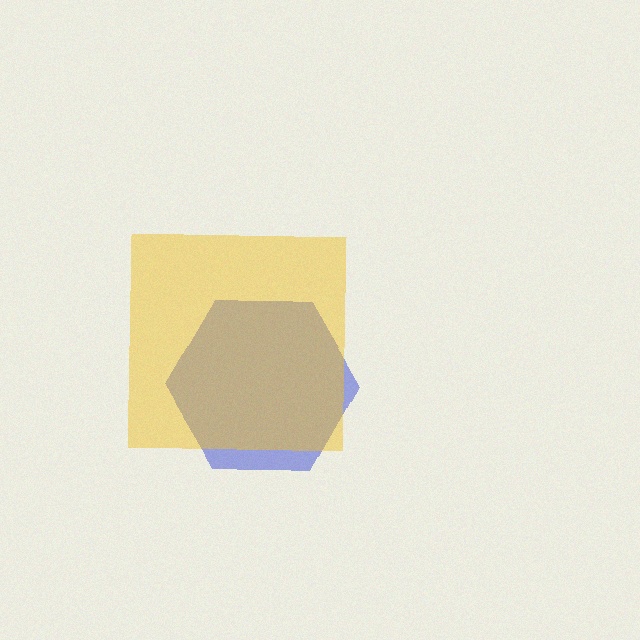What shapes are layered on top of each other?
The layered shapes are: a blue hexagon, a yellow square.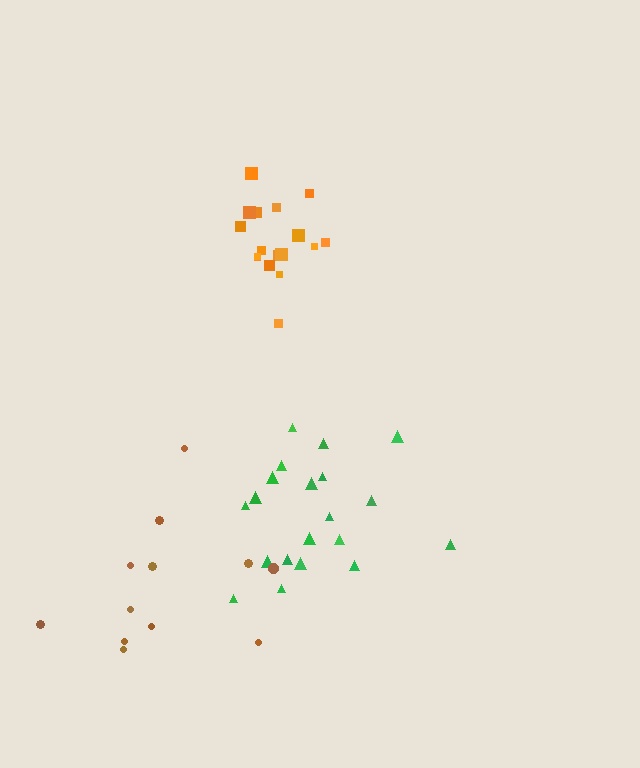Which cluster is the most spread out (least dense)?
Brown.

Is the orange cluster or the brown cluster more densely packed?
Orange.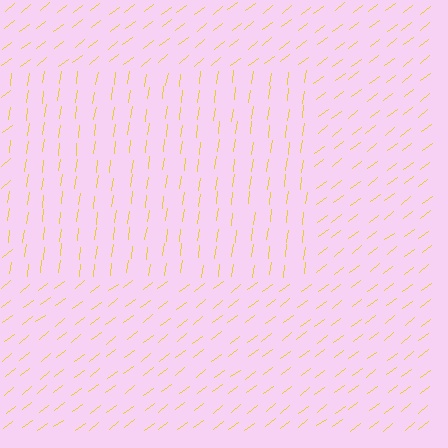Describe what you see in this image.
The image is filled with small yellow line segments. A rectangle region in the image has lines oriented differently from the surrounding lines, creating a visible texture boundary.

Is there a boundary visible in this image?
Yes, there is a texture boundary formed by a change in line orientation.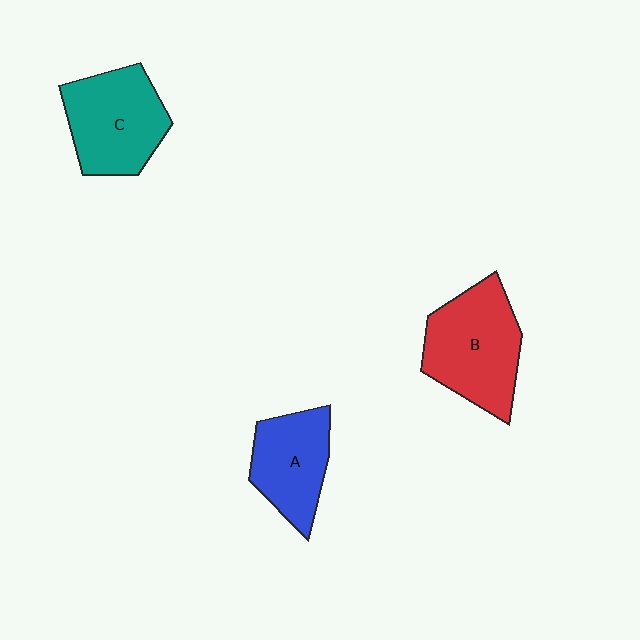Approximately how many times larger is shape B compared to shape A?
Approximately 1.3 times.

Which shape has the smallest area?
Shape A (blue).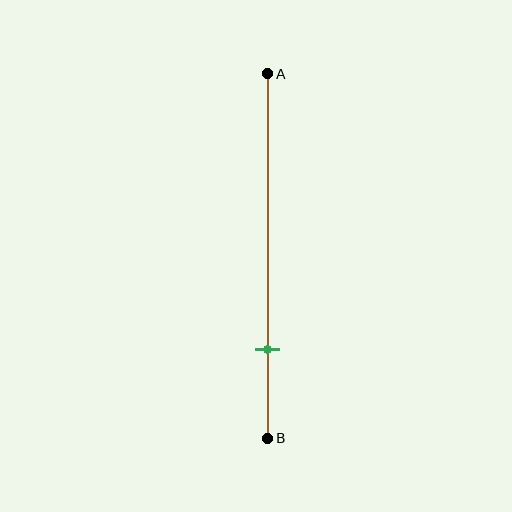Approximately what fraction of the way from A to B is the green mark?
The green mark is approximately 75% of the way from A to B.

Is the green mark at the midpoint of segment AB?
No, the mark is at about 75% from A, not at the 50% midpoint.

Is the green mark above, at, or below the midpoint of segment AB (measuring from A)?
The green mark is below the midpoint of segment AB.